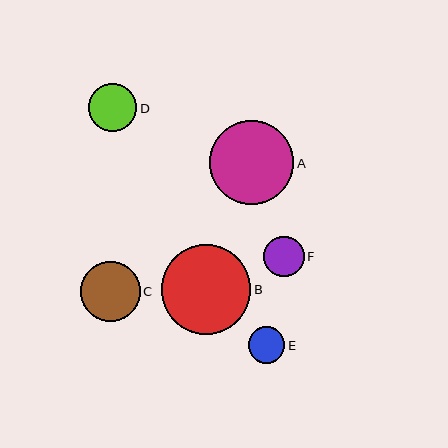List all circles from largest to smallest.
From largest to smallest: B, A, C, D, F, E.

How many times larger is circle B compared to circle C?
Circle B is approximately 1.5 times the size of circle C.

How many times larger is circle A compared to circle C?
Circle A is approximately 1.4 times the size of circle C.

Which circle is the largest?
Circle B is the largest with a size of approximately 90 pixels.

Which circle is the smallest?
Circle E is the smallest with a size of approximately 36 pixels.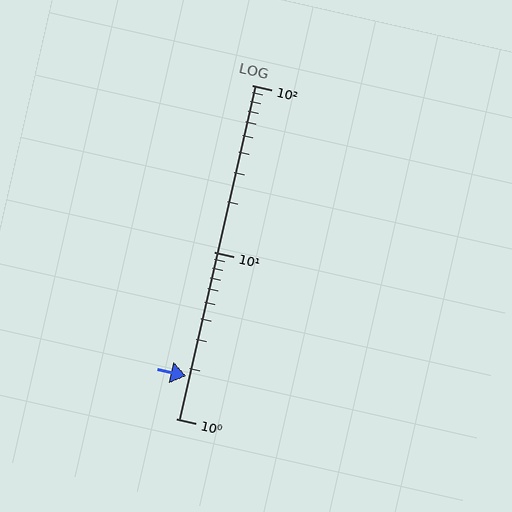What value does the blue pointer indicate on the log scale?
The pointer indicates approximately 1.8.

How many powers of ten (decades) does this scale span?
The scale spans 2 decades, from 1 to 100.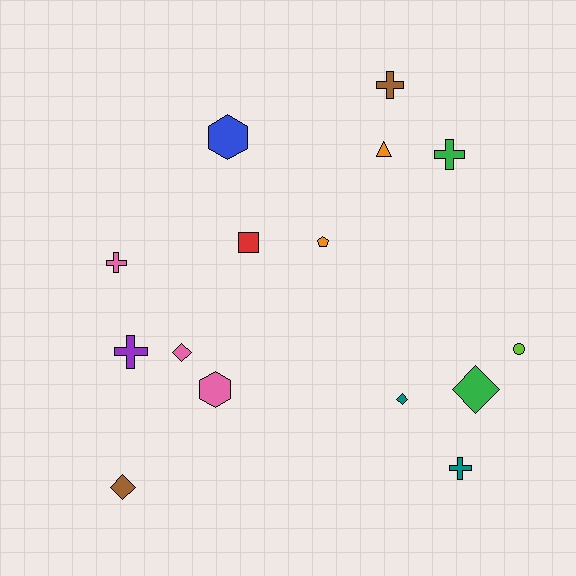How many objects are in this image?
There are 15 objects.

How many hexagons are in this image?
There are 2 hexagons.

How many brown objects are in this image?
There are 2 brown objects.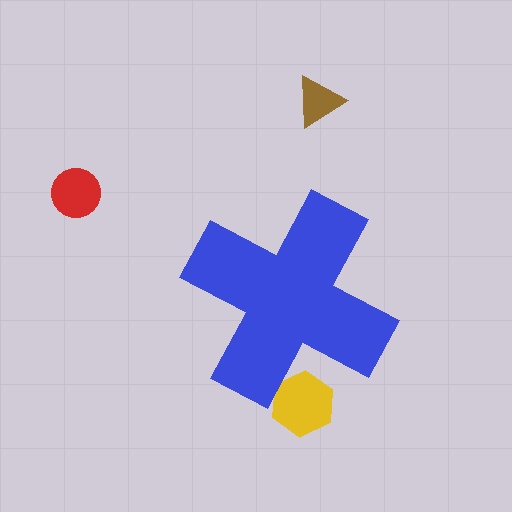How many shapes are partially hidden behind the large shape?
1 shape is partially hidden.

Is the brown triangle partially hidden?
No, the brown triangle is fully visible.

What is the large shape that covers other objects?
A blue cross.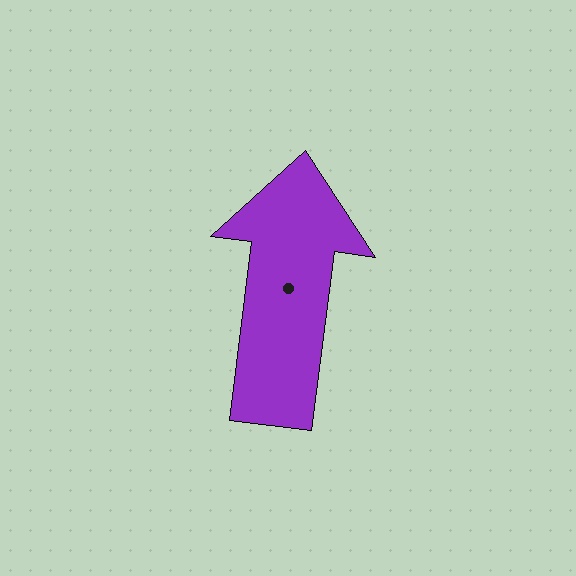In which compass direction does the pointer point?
North.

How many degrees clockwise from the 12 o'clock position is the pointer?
Approximately 7 degrees.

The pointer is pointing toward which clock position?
Roughly 12 o'clock.